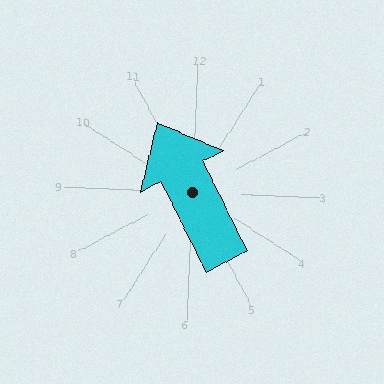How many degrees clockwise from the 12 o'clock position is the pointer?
Approximately 331 degrees.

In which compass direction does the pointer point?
Northwest.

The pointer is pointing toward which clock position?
Roughly 11 o'clock.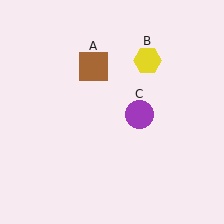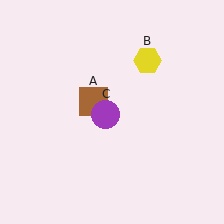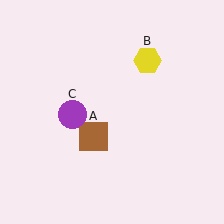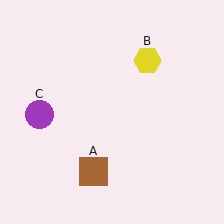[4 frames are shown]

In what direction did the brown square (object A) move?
The brown square (object A) moved down.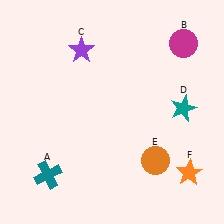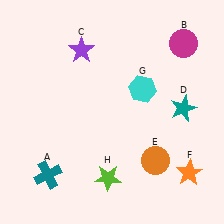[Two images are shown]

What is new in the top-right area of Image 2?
A cyan hexagon (G) was added in the top-right area of Image 2.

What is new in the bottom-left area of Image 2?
A lime star (H) was added in the bottom-left area of Image 2.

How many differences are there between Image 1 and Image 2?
There are 2 differences between the two images.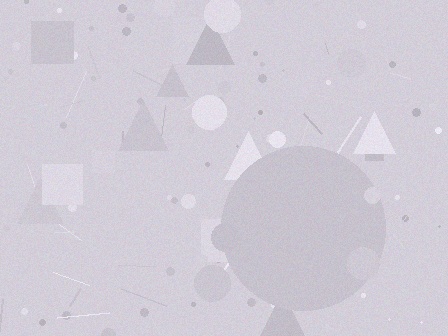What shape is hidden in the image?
A circle is hidden in the image.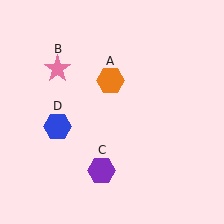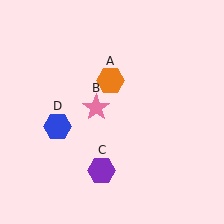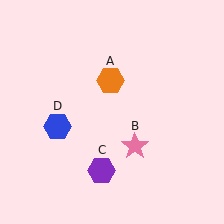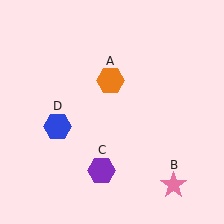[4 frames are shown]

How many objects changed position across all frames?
1 object changed position: pink star (object B).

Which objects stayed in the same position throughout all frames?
Orange hexagon (object A) and purple hexagon (object C) and blue hexagon (object D) remained stationary.